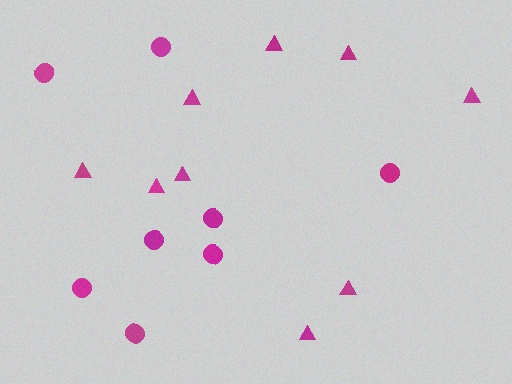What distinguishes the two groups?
There are 2 groups: one group of circles (8) and one group of triangles (9).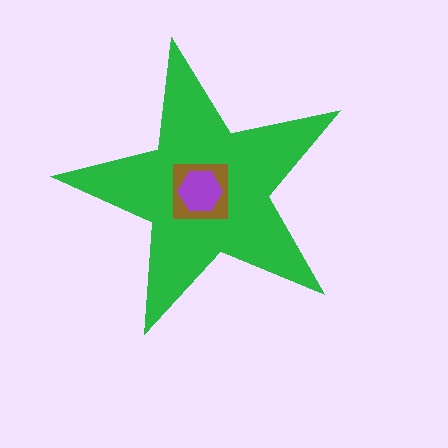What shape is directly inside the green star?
The brown square.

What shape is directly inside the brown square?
The purple hexagon.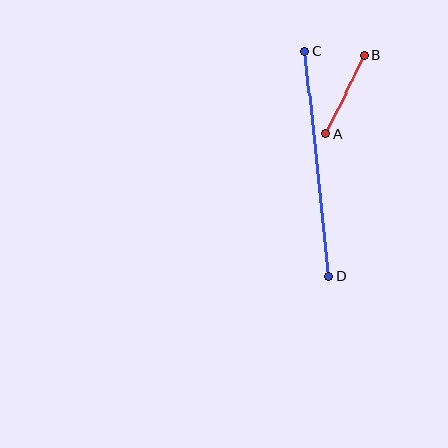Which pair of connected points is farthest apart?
Points C and D are farthest apart.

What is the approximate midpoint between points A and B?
The midpoint is at approximately (345, 95) pixels.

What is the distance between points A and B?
The distance is approximately 87 pixels.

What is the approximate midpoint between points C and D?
The midpoint is at approximately (317, 164) pixels.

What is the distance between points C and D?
The distance is approximately 226 pixels.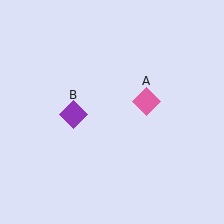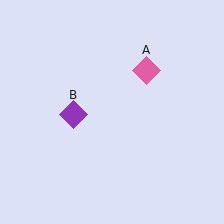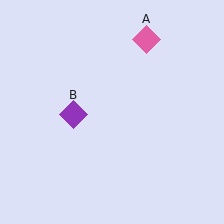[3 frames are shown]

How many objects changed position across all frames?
1 object changed position: pink diamond (object A).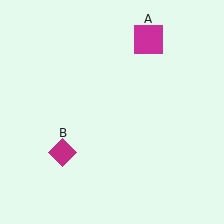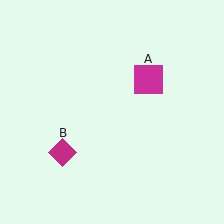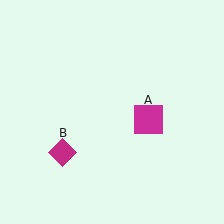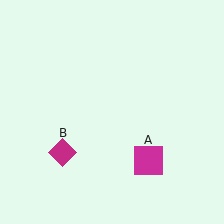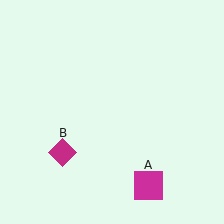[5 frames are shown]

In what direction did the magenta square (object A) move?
The magenta square (object A) moved down.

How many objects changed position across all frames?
1 object changed position: magenta square (object A).